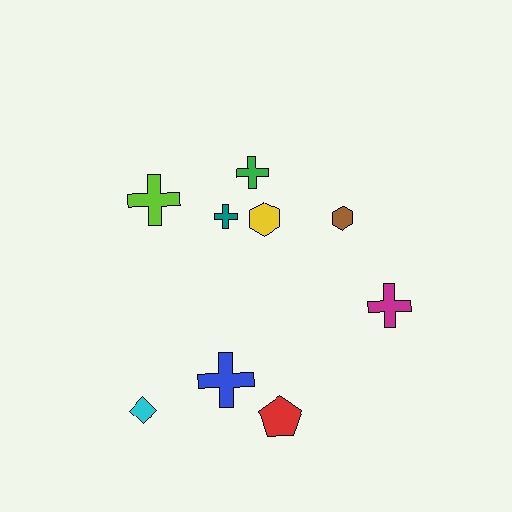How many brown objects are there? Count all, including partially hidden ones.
There is 1 brown object.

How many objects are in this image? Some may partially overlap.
There are 9 objects.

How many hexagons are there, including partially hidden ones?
There are 2 hexagons.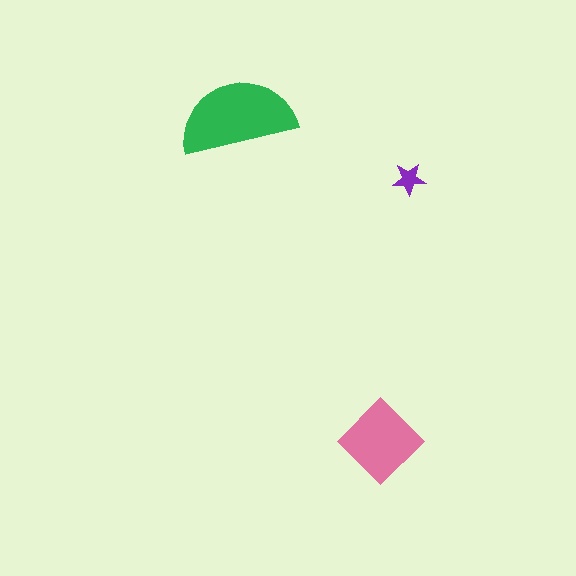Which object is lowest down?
The pink diamond is bottommost.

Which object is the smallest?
The purple star.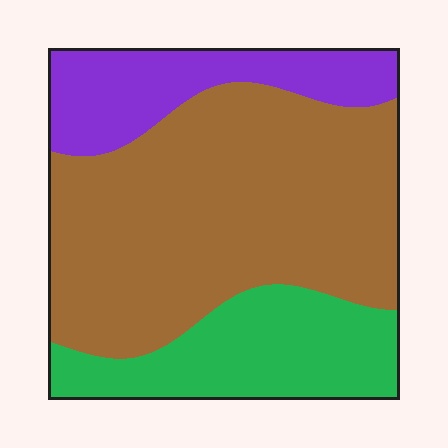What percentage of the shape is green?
Green takes up between a sixth and a third of the shape.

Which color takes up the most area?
Brown, at roughly 60%.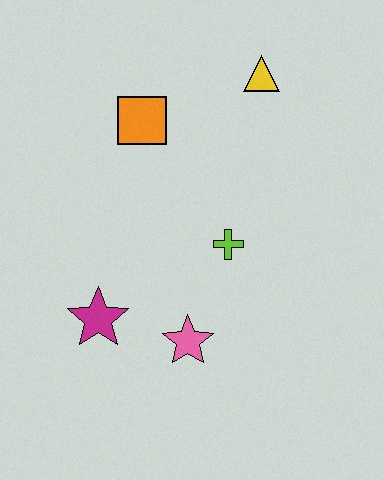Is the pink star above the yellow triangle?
No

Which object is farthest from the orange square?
The pink star is farthest from the orange square.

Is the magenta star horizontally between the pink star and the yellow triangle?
No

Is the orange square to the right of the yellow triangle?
No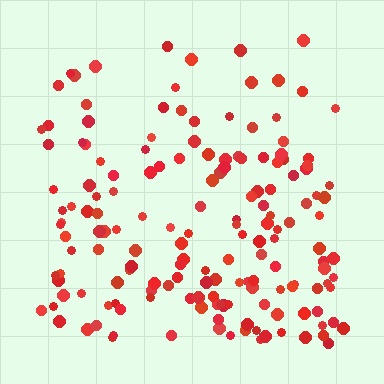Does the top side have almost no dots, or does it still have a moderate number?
Still a moderate number, just noticeably fewer than the bottom.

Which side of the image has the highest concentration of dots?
The bottom.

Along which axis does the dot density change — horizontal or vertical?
Vertical.